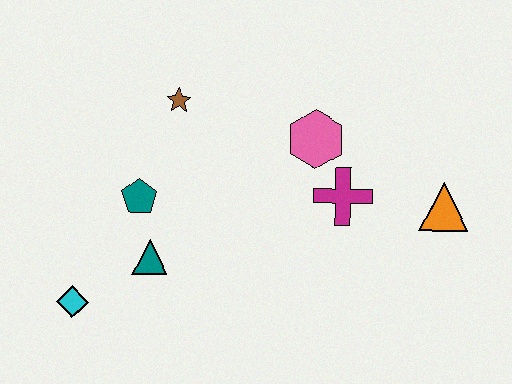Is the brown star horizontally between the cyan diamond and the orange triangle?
Yes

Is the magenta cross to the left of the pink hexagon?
No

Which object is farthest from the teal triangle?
The orange triangle is farthest from the teal triangle.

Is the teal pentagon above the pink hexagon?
No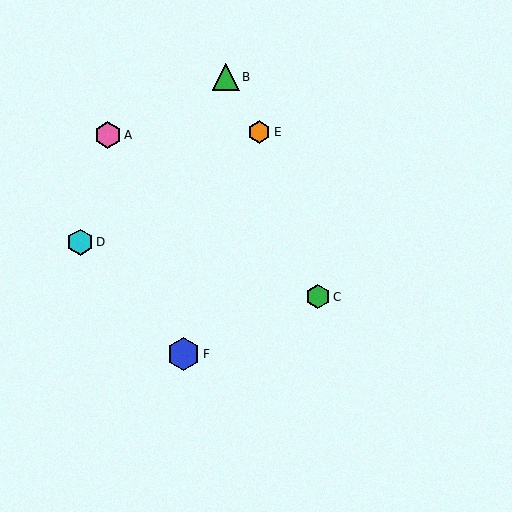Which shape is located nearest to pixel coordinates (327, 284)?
The green hexagon (labeled C) at (318, 297) is nearest to that location.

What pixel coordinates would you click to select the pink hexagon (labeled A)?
Click at (108, 135) to select the pink hexagon A.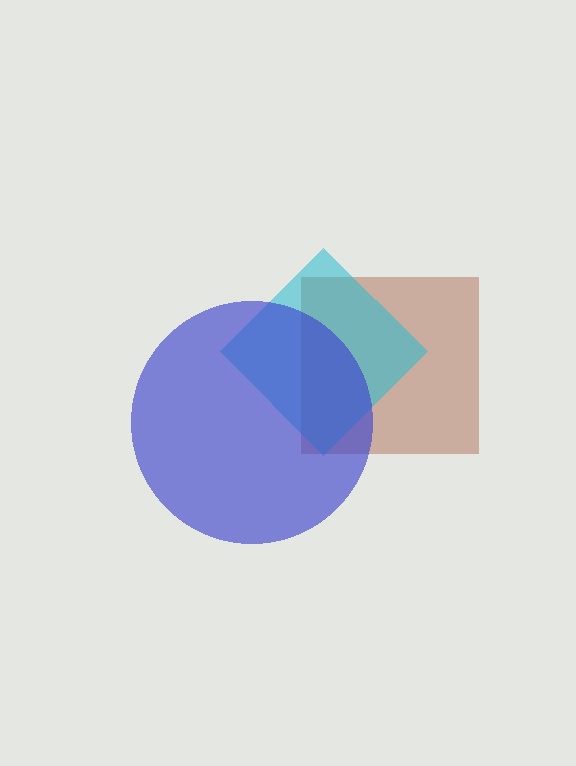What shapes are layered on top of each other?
The layered shapes are: a brown square, a cyan diamond, a blue circle.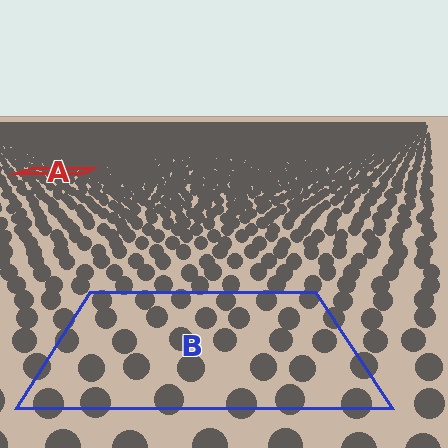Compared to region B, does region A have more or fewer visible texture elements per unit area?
Region A has more texture elements per unit area — they are packed more densely because it is farther away.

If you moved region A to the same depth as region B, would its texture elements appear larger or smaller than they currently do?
They would appear larger. At a closer depth, the same texture elements are projected at a bigger on-screen size.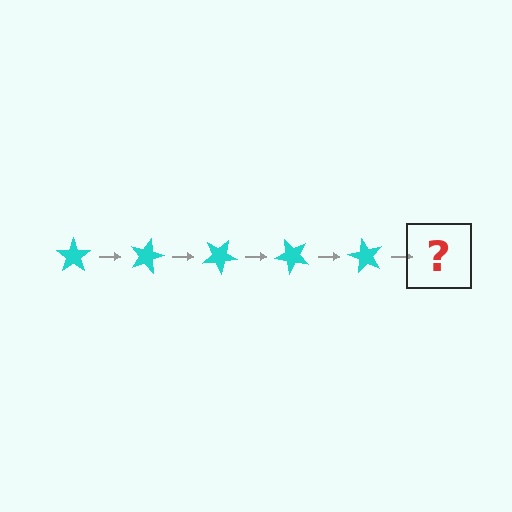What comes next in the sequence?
The next element should be a cyan star rotated 75 degrees.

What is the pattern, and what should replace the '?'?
The pattern is that the star rotates 15 degrees each step. The '?' should be a cyan star rotated 75 degrees.